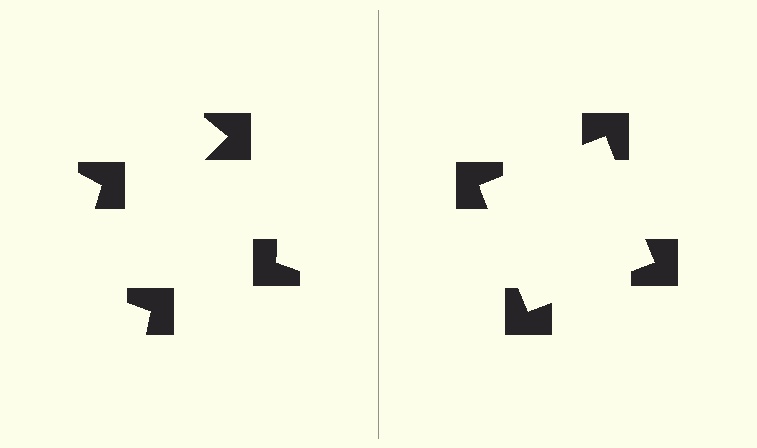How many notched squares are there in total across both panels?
8 — 4 on each side.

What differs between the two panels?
The notched squares are positioned identically on both sides; only the wedge orientations differ. On the right they align to a square; on the left they are misaligned.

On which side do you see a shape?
An illusory square appears on the right side. On the left side the wedge cuts are rotated, so no coherent shape forms.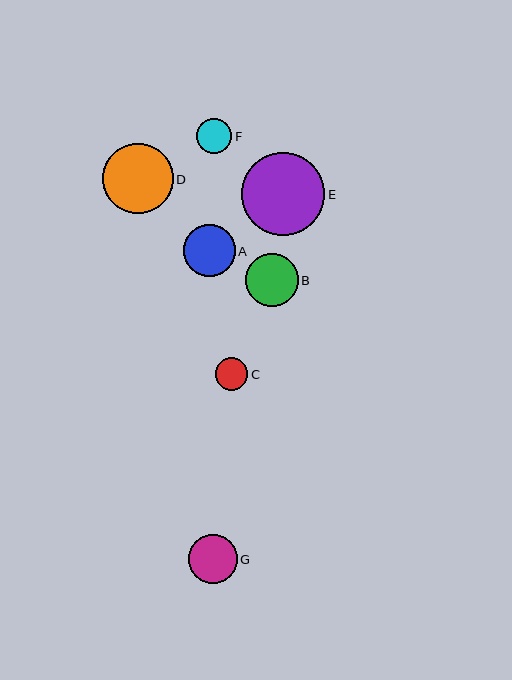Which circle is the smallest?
Circle C is the smallest with a size of approximately 33 pixels.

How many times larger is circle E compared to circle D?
Circle E is approximately 1.2 times the size of circle D.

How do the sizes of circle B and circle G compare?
Circle B and circle G are approximately the same size.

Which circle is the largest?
Circle E is the largest with a size of approximately 83 pixels.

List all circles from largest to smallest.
From largest to smallest: E, D, B, A, G, F, C.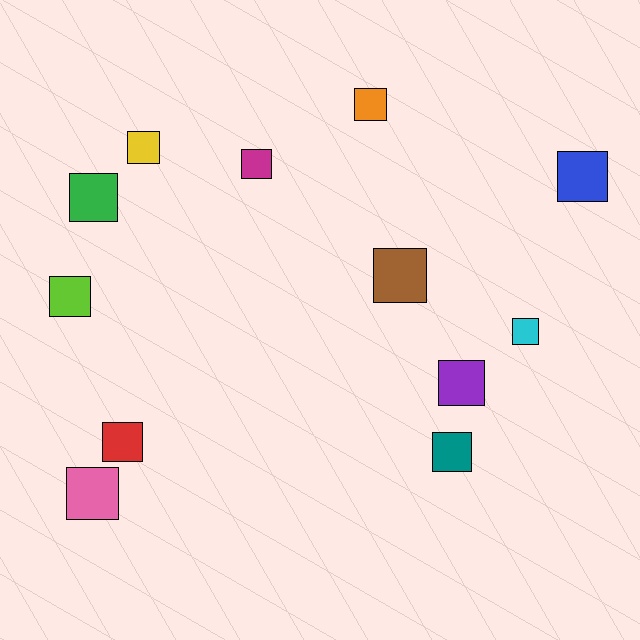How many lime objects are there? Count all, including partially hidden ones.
There is 1 lime object.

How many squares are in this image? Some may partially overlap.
There are 12 squares.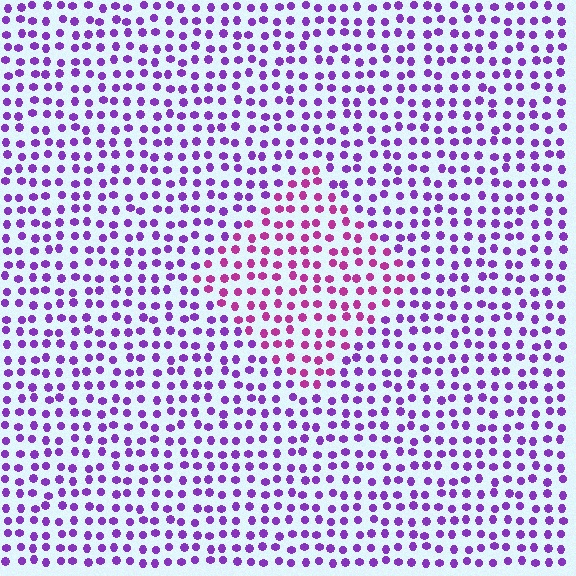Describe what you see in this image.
The image is filled with small purple elements in a uniform arrangement. A diamond-shaped region is visible where the elements are tinted to a slightly different hue, forming a subtle color boundary.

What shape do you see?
I see a diamond.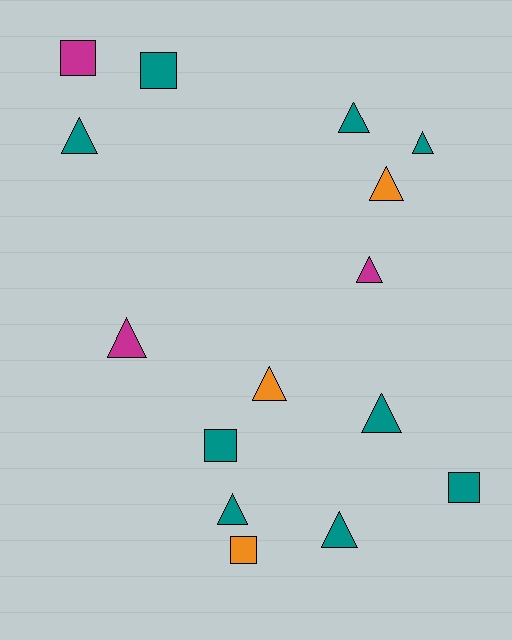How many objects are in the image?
There are 15 objects.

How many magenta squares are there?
There is 1 magenta square.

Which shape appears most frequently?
Triangle, with 10 objects.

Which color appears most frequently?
Teal, with 9 objects.